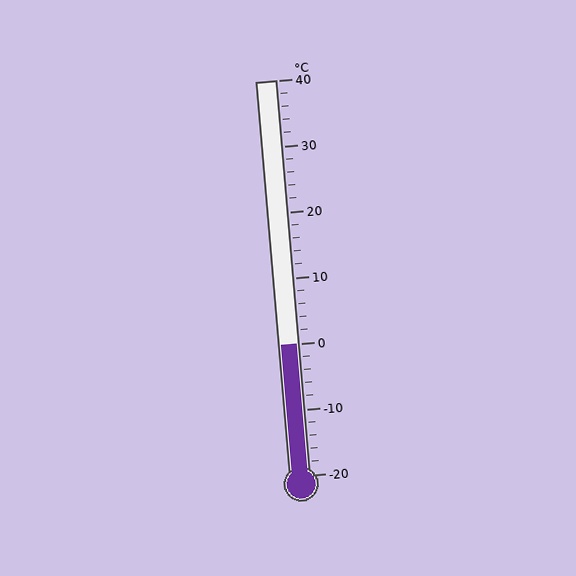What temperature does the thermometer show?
The thermometer shows approximately 0°C.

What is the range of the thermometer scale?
The thermometer scale ranges from -20°C to 40°C.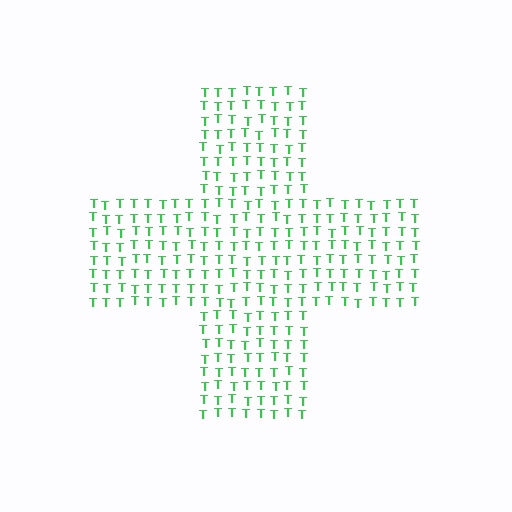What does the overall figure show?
The overall figure shows a cross.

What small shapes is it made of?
It is made of small letter T's.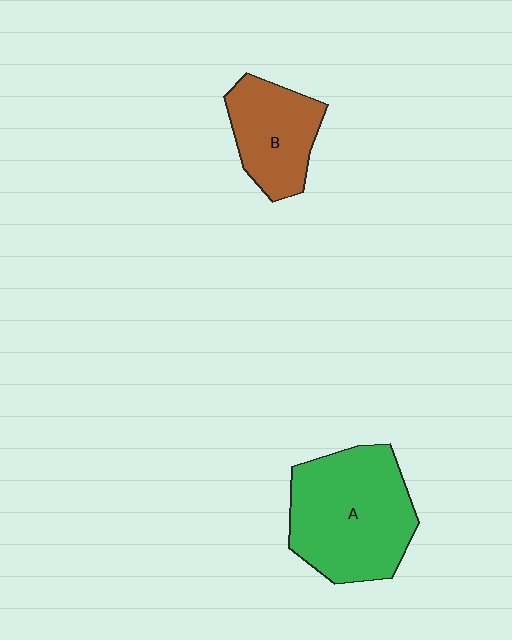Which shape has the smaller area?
Shape B (brown).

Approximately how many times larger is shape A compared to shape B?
Approximately 1.7 times.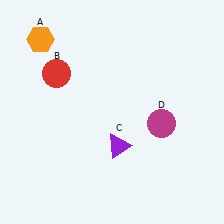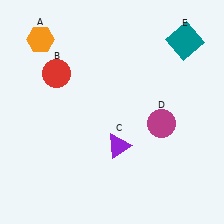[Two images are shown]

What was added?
A teal square (E) was added in Image 2.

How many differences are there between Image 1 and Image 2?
There is 1 difference between the two images.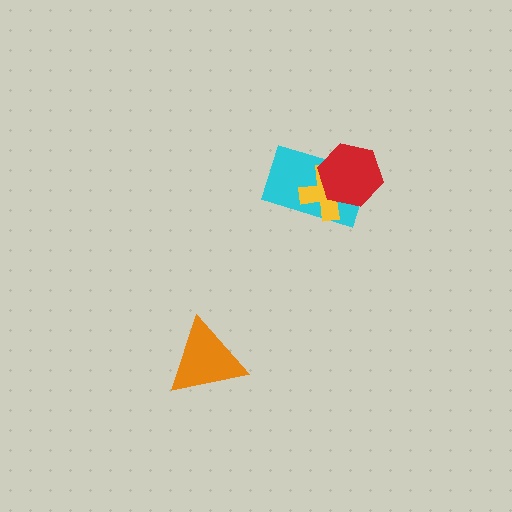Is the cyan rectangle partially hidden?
Yes, it is partially covered by another shape.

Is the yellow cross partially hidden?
Yes, it is partially covered by another shape.